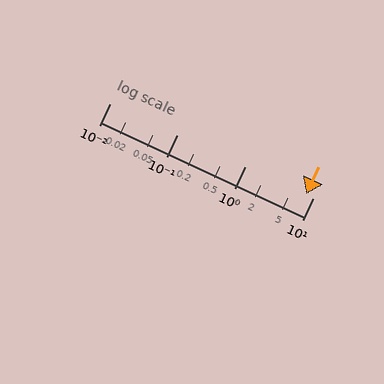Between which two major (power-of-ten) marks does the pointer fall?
The pointer is between 1 and 10.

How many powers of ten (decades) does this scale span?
The scale spans 3 decades, from 0.01 to 10.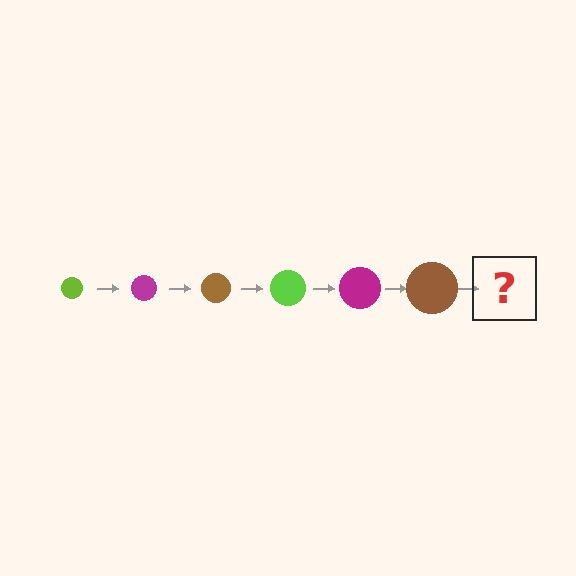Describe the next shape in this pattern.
It should be a lime circle, larger than the previous one.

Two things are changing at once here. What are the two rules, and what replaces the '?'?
The two rules are that the circle grows larger each step and the color cycles through lime, magenta, and brown. The '?' should be a lime circle, larger than the previous one.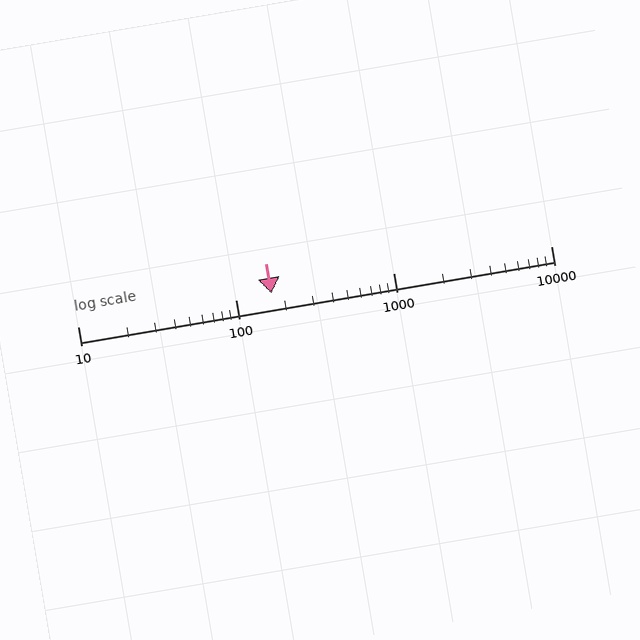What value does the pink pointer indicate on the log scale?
The pointer indicates approximately 170.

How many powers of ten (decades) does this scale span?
The scale spans 3 decades, from 10 to 10000.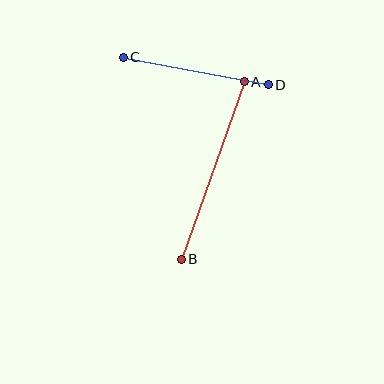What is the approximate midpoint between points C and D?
The midpoint is at approximately (196, 71) pixels.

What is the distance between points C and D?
The distance is approximately 148 pixels.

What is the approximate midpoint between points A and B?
The midpoint is at approximately (213, 171) pixels.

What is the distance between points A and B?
The distance is approximately 188 pixels.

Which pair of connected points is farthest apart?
Points A and B are farthest apart.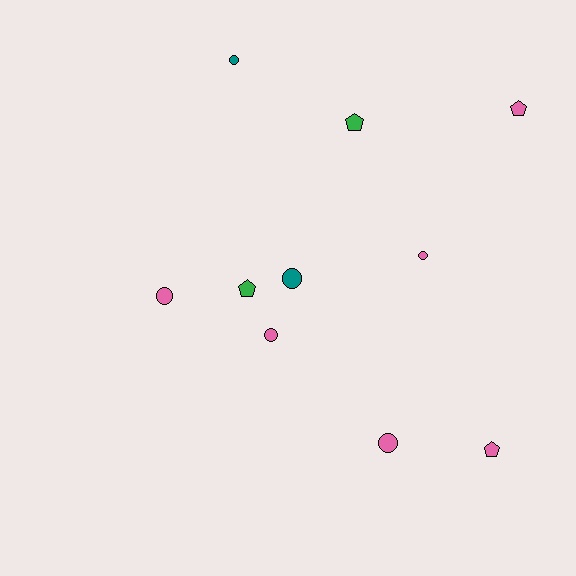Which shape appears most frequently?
Circle, with 6 objects.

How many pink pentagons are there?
There are 2 pink pentagons.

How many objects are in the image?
There are 10 objects.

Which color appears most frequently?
Pink, with 6 objects.